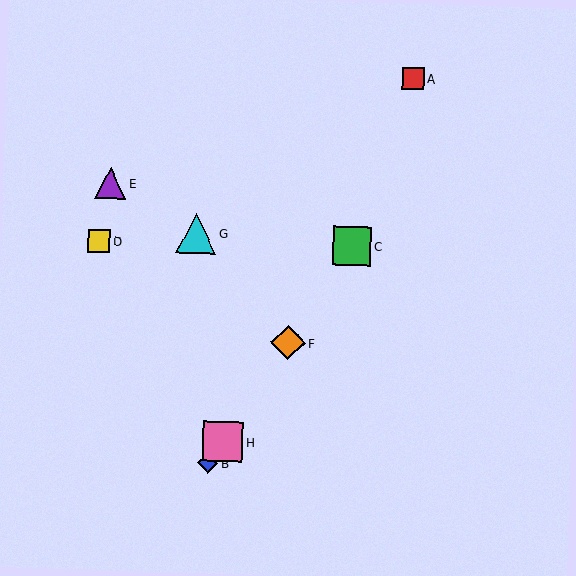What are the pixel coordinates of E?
Object E is at (110, 183).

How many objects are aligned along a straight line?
4 objects (B, C, F, H) are aligned along a straight line.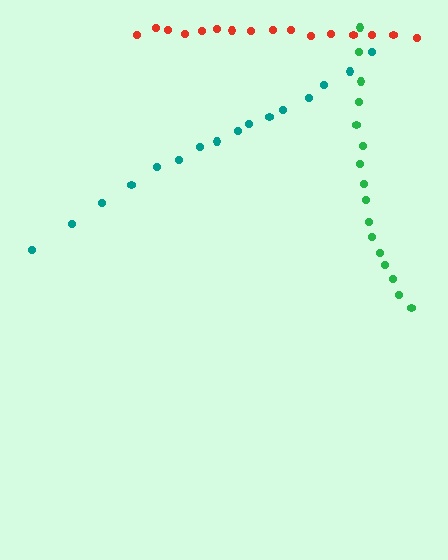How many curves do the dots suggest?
There are 3 distinct paths.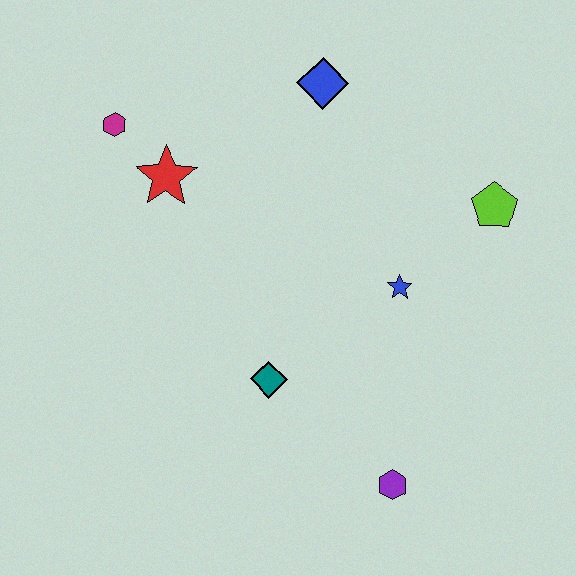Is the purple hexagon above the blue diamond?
No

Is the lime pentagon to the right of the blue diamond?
Yes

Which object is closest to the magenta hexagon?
The red star is closest to the magenta hexagon.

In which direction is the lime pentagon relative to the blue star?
The lime pentagon is to the right of the blue star.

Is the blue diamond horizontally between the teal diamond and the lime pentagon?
Yes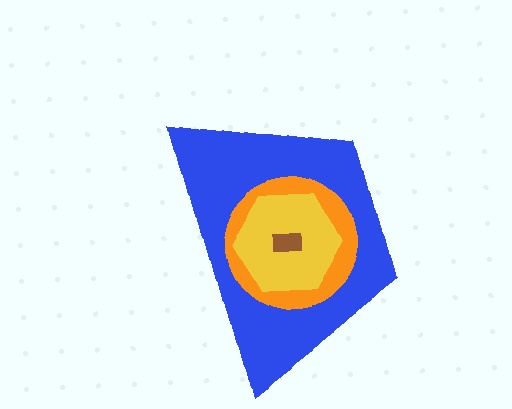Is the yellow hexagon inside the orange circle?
Yes.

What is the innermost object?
The brown rectangle.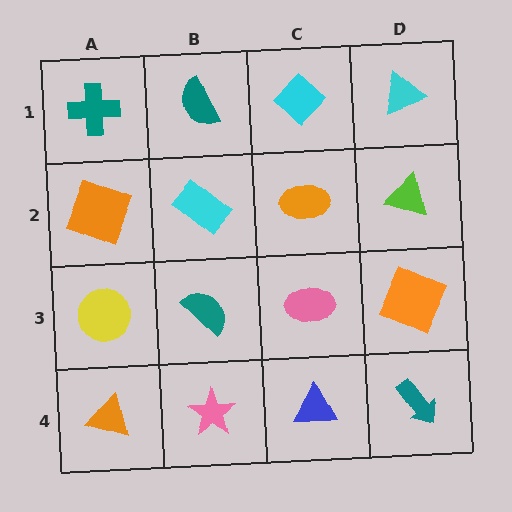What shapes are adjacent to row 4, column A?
A yellow circle (row 3, column A), a pink star (row 4, column B).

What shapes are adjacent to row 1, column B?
A cyan rectangle (row 2, column B), a teal cross (row 1, column A), a cyan diamond (row 1, column C).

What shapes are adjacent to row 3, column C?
An orange ellipse (row 2, column C), a blue triangle (row 4, column C), a teal semicircle (row 3, column B), an orange square (row 3, column D).